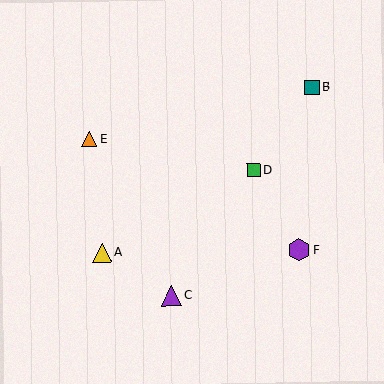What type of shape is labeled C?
Shape C is a purple triangle.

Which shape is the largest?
The purple hexagon (labeled F) is the largest.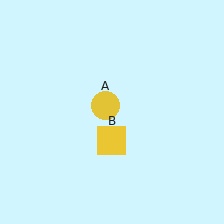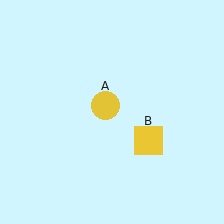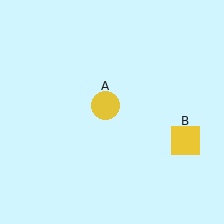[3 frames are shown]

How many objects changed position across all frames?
1 object changed position: yellow square (object B).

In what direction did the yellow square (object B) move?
The yellow square (object B) moved right.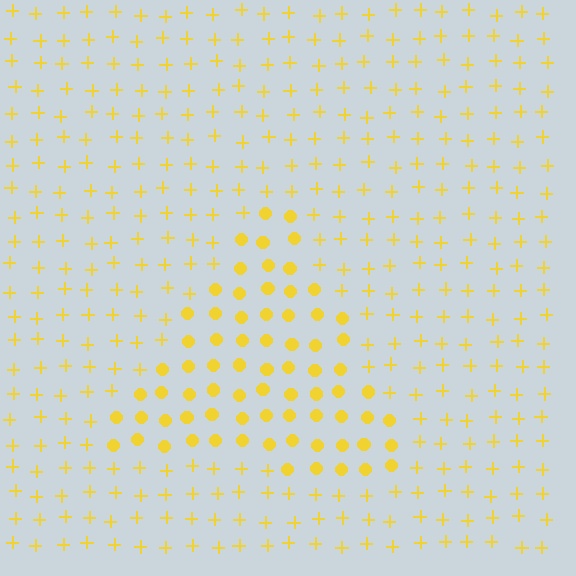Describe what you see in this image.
The image is filled with small yellow elements arranged in a uniform grid. A triangle-shaped region contains circles, while the surrounding area contains plus signs. The boundary is defined purely by the change in element shape.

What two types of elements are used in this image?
The image uses circles inside the triangle region and plus signs outside it.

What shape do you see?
I see a triangle.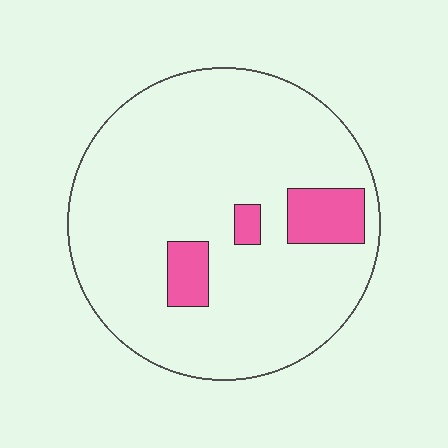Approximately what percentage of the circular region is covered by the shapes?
Approximately 10%.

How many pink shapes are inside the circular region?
3.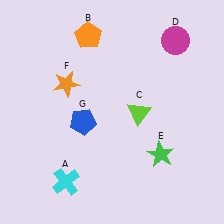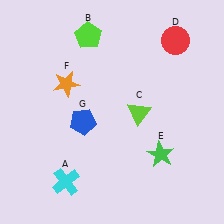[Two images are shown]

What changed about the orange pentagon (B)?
In Image 1, B is orange. In Image 2, it changed to lime.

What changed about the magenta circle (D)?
In Image 1, D is magenta. In Image 2, it changed to red.